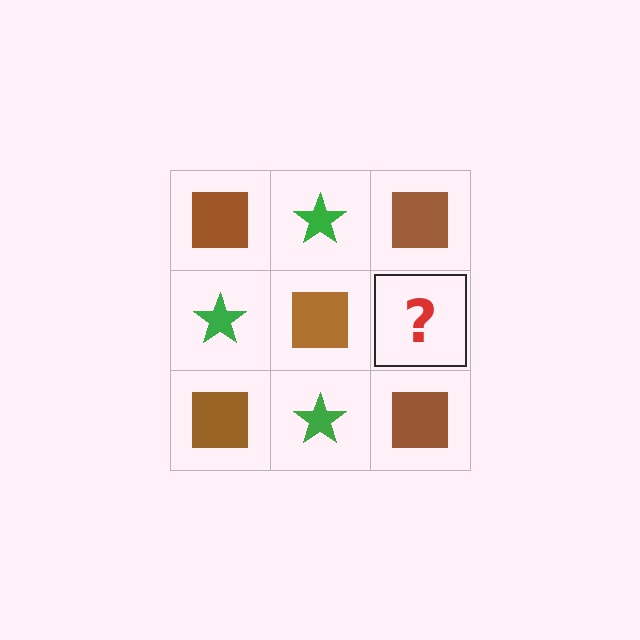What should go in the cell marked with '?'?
The missing cell should contain a green star.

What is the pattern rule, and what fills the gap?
The rule is that it alternates brown square and green star in a checkerboard pattern. The gap should be filled with a green star.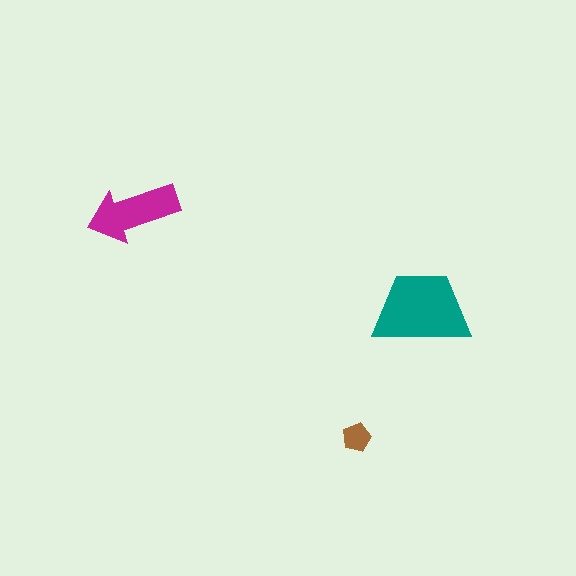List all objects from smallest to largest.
The brown pentagon, the magenta arrow, the teal trapezoid.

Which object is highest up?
The magenta arrow is topmost.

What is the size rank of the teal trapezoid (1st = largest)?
1st.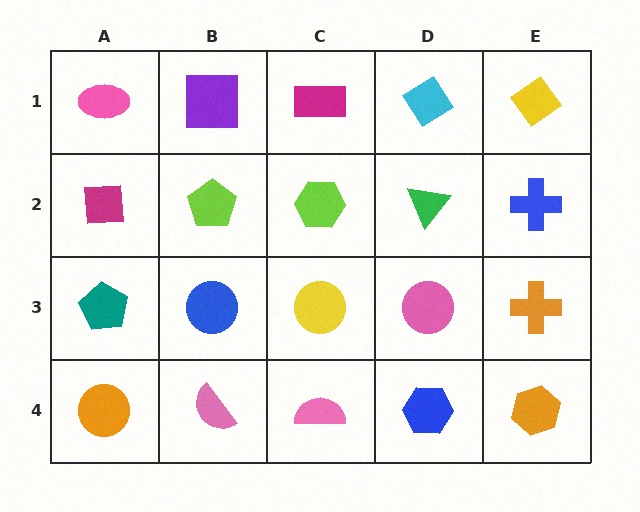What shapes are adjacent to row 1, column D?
A green triangle (row 2, column D), a magenta rectangle (row 1, column C), a yellow diamond (row 1, column E).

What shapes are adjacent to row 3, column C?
A lime hexagon (row 2, column C), a pink semicircle (row 4, column C), a blue circle (row 3, column B), a pink circle (row 3, column D).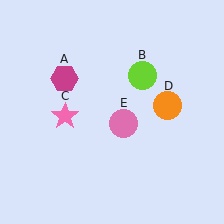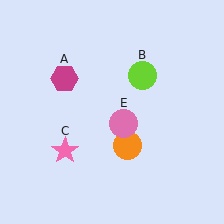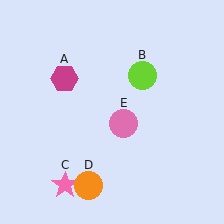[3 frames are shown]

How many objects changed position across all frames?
2 objects changed position: pink star (object C), orange circle (object D).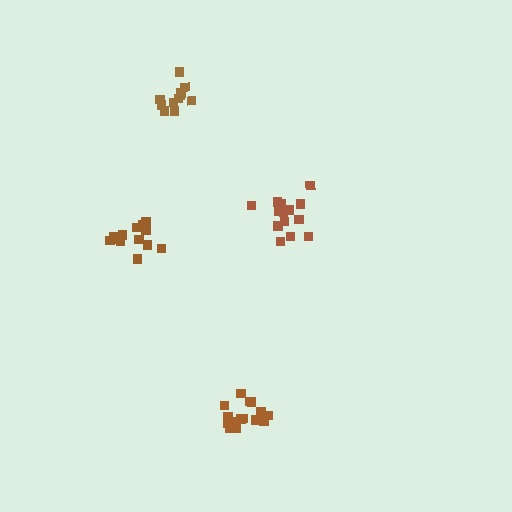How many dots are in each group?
Group 1: 14 dots, Group 2: 12 dots, Group 3: 13 dots, Group 4: 15 dots (54 total).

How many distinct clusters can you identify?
There are 4 distinct clusters.